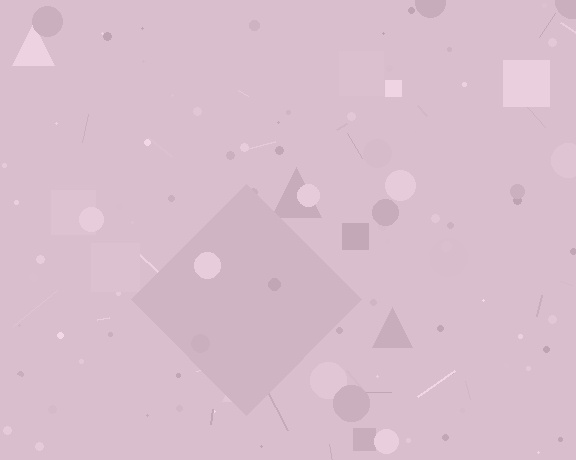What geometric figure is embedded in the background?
A diamond is embedded in the background.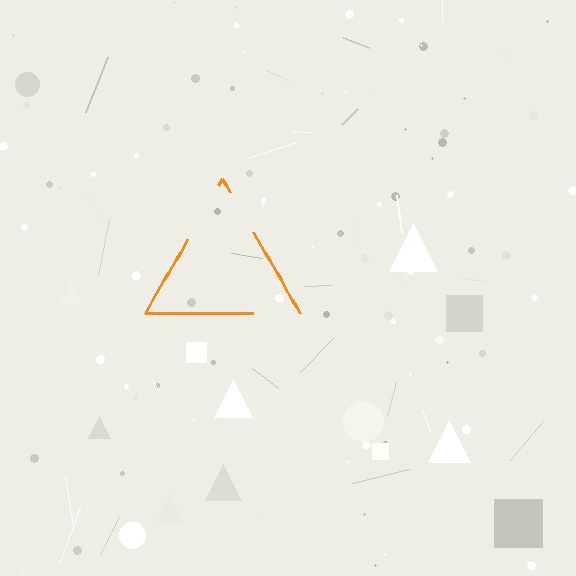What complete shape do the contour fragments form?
The contour fragments form a triangle.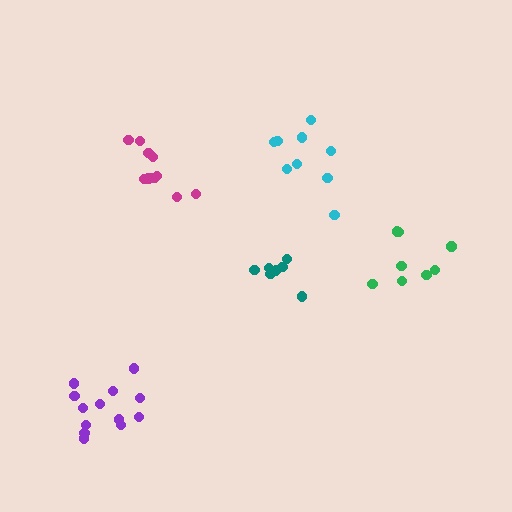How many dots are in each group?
Group 1: 11 dots, Group 2: 7 dots, Group 3: 9 dots, Group 4: 13 dots, Group 5: 8 dots (48 total).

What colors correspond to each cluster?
The clusters are colored: magenta, teal, cyan, purple, green.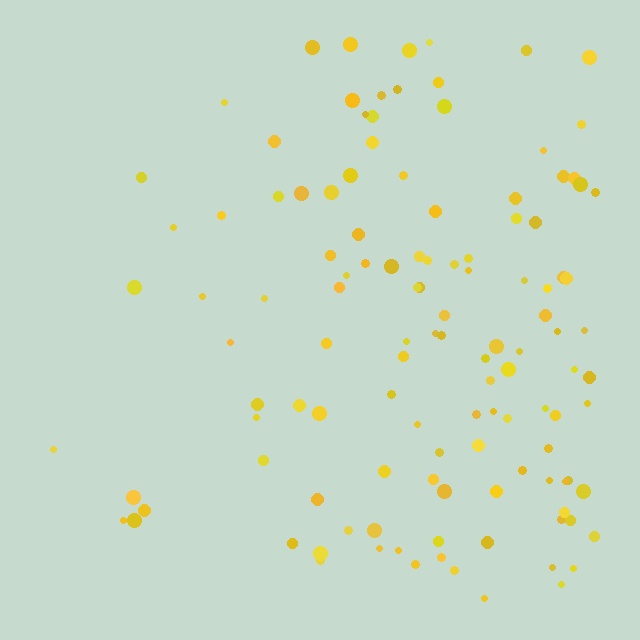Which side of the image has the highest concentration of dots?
The right.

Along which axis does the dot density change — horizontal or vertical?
Horizontal.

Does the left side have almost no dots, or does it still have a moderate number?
Still a moderate number, just noticeably fewer than the right.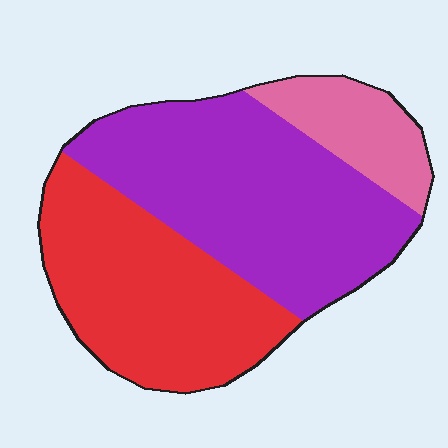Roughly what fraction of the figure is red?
Red covers around 40% of the figure.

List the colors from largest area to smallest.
From largest to smallest: purple, red, pink.